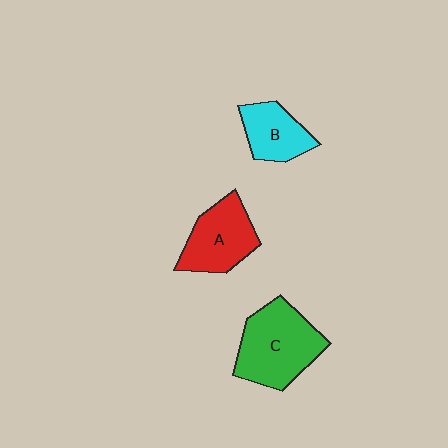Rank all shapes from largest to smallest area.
From largest to smallest: C (green), A (red), B (cyan).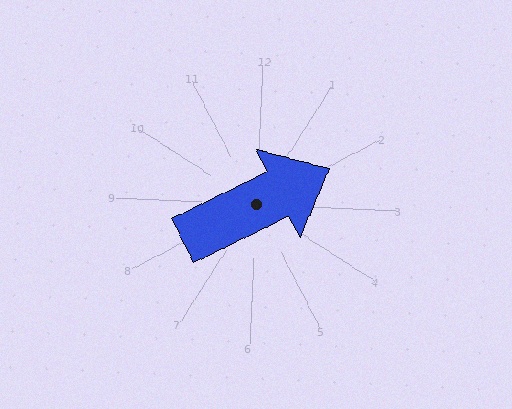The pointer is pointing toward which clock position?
Roughly 2 o'clock.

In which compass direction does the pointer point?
Northeast.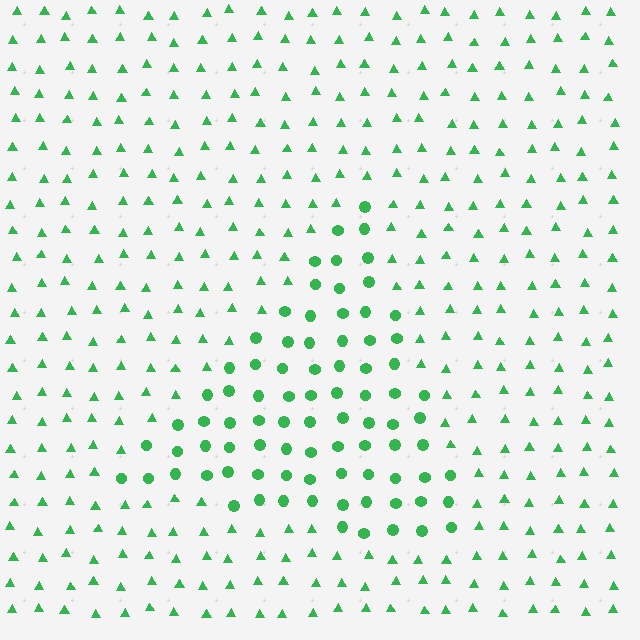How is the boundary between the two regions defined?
The boundary is defined by a change in element shape: circles inside vs. triangles outside. All elements share the same color and spacing.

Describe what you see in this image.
The image is filled with small green elements arranged in a uniform grid. A triangle-shaped region contains circles, while the surrounding area contains triangles. The boundary is defined purely by the change in element shape.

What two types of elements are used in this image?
The image uses circles inside the triangle region and triangles outside it.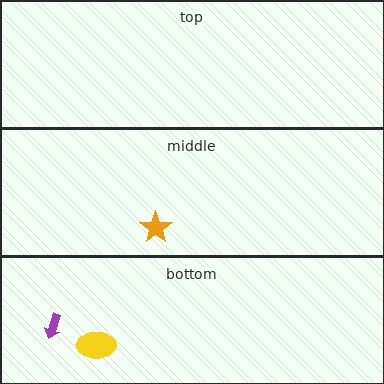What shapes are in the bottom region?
The yellow ellipse, the purple arrow.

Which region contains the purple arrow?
The bottom region.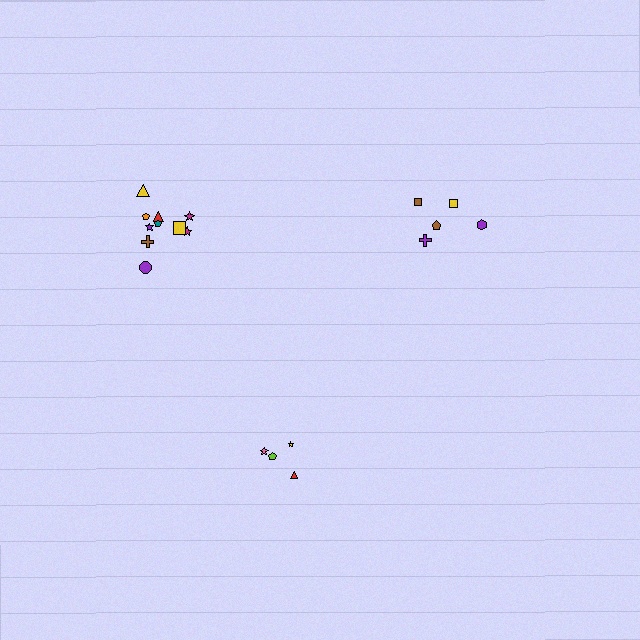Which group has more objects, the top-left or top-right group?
The top-left group.